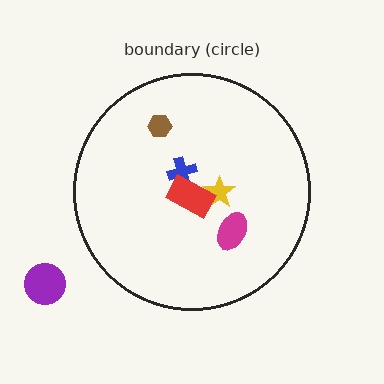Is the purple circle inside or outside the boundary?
Outside.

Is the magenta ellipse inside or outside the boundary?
Inside.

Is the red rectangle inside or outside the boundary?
Inside.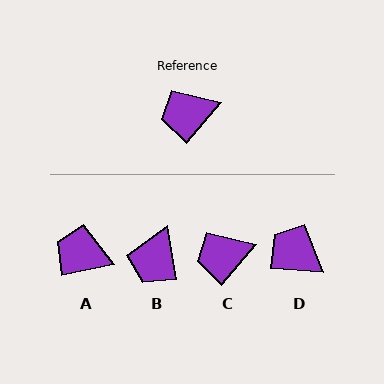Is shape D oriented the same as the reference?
No, it is off by about 53 degrees.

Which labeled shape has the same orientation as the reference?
C.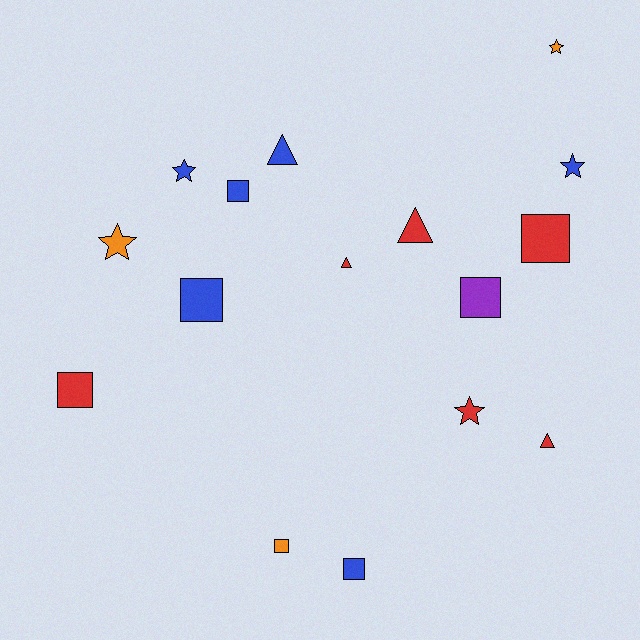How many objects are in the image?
There are 16 objects.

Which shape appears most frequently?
Square, with 7 objects.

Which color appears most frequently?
Blue, with 6 objects.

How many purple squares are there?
There is 1 purple square.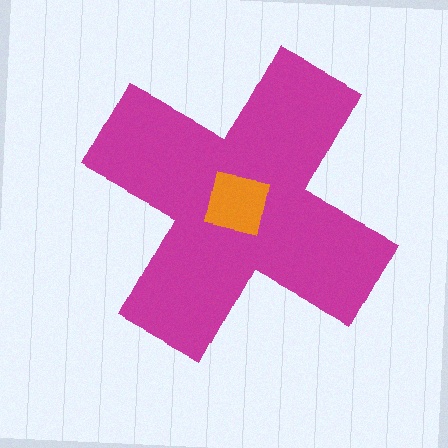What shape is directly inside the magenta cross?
The orange square.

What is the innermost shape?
The orange square.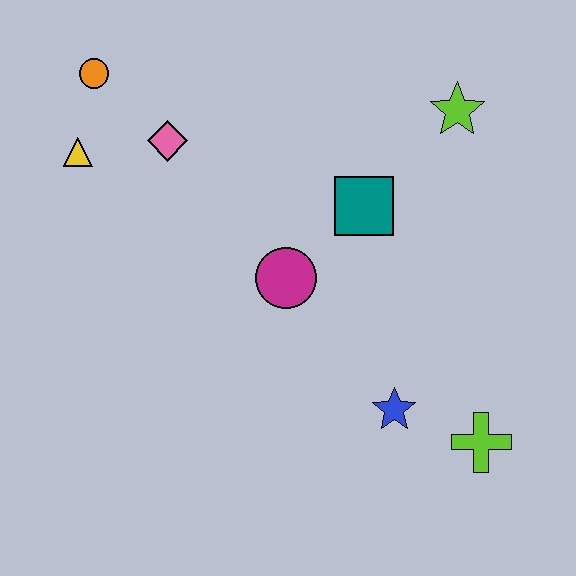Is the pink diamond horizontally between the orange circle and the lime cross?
Yes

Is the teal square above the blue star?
Yes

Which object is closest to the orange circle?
The yellow triangle is closest to the orange circle.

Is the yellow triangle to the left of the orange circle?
Yes